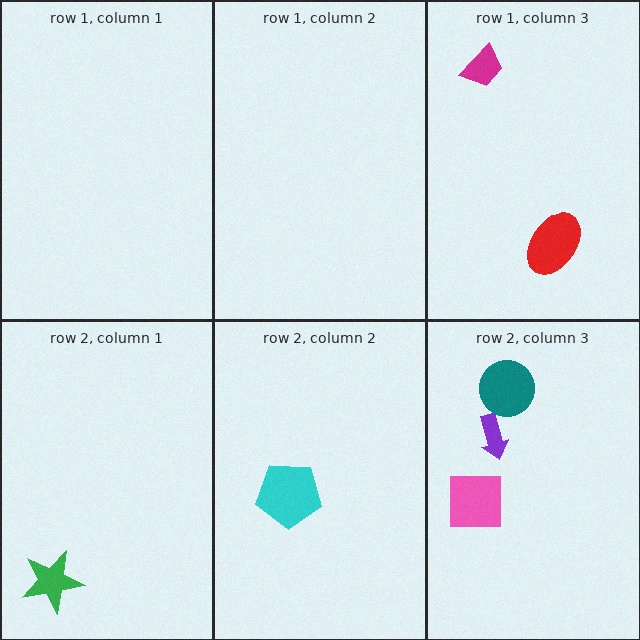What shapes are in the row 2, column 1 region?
The green star.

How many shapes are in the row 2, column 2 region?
1.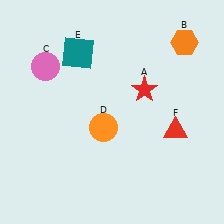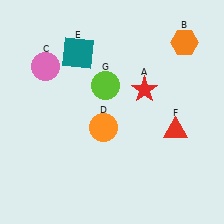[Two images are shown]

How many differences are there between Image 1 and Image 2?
There is 1 difference between the two images.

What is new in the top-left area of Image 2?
A lime circle (G) was added in the top-left area of Image 2.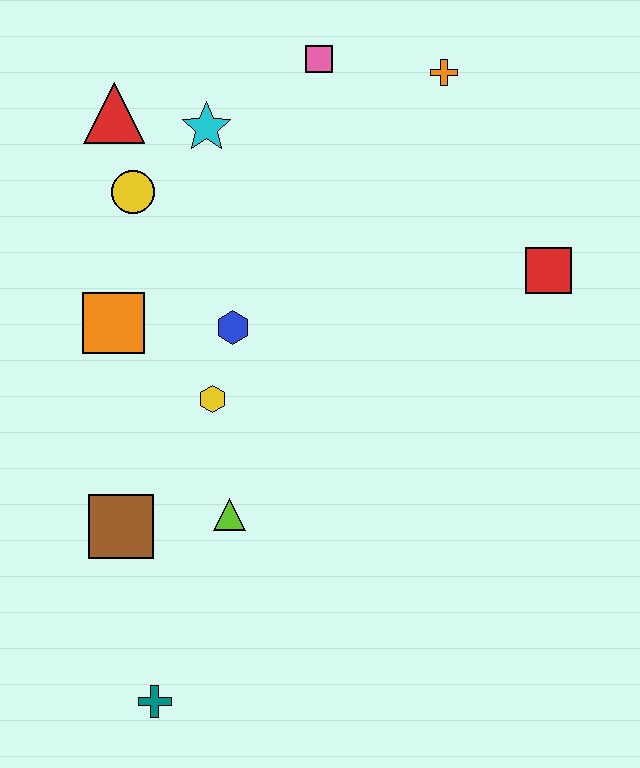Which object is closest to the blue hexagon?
The yellow hexagon is closest to the blue hexagon.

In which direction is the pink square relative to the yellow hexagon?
The pink square is above the yellow hexagon.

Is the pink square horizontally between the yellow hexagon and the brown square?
No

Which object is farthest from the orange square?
The red square is farthest from the orange square.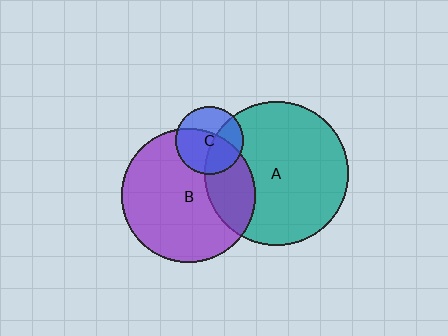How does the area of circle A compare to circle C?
Approximately 4.4 times.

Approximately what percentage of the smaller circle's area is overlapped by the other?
Approximately 60%.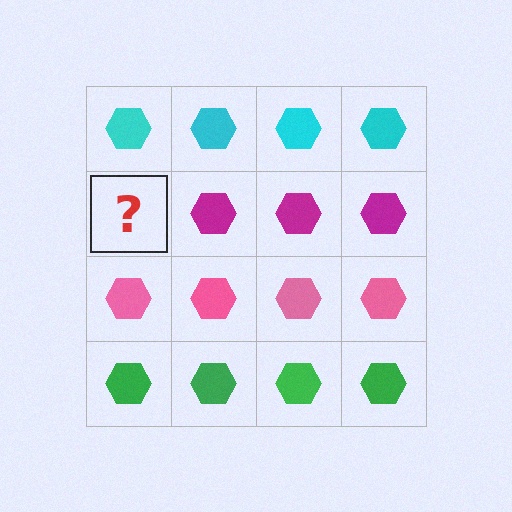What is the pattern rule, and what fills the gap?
The rule is that each row has a consistent color. The gap should be filled with a magenta hexagon.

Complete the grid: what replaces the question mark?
The question mark should be replaced with a magenta hexagon.